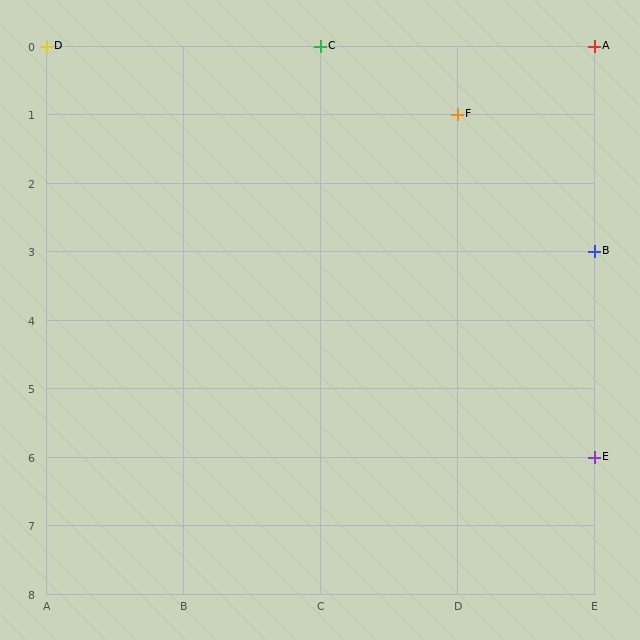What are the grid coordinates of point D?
Point D is at grid coordinates (A, 0).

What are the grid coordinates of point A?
Point A is at grid coordinates (E, 0).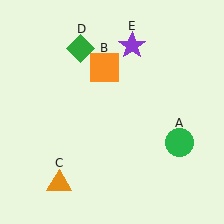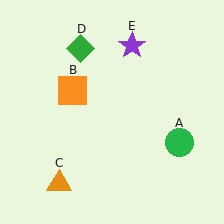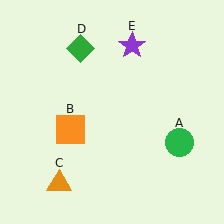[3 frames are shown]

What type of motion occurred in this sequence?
The orange square (object B) rotated counterclockwise around the center of the scene.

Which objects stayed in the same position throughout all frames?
Green circle (object A) and orange triangle (object C) and green diamond (object D) and purple star (object E) remained stationary.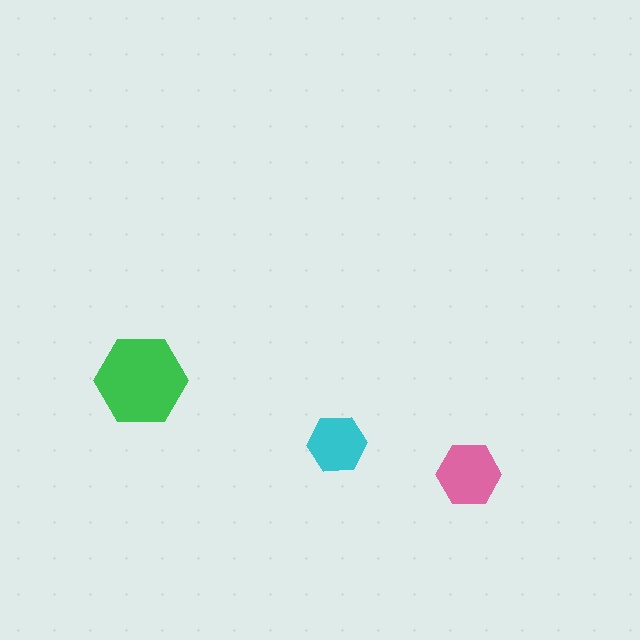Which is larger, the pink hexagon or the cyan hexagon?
The pink one.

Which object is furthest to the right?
The pink hexagon is rightmost.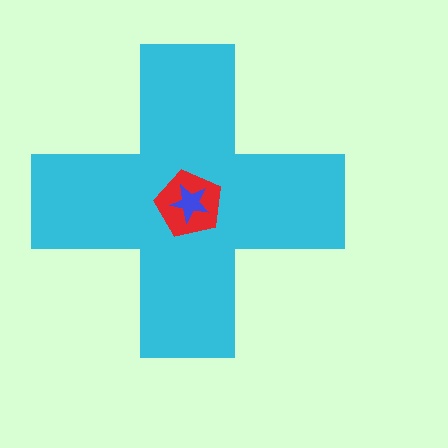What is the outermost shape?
The cyan cross.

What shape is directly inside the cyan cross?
The red pentagon.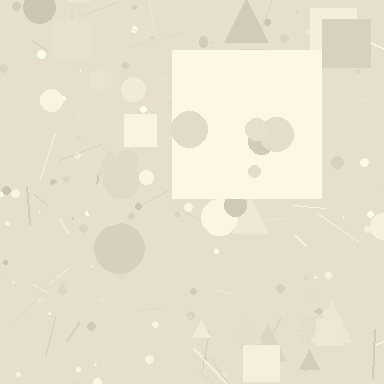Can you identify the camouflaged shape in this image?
The camouflaged shape is a square.